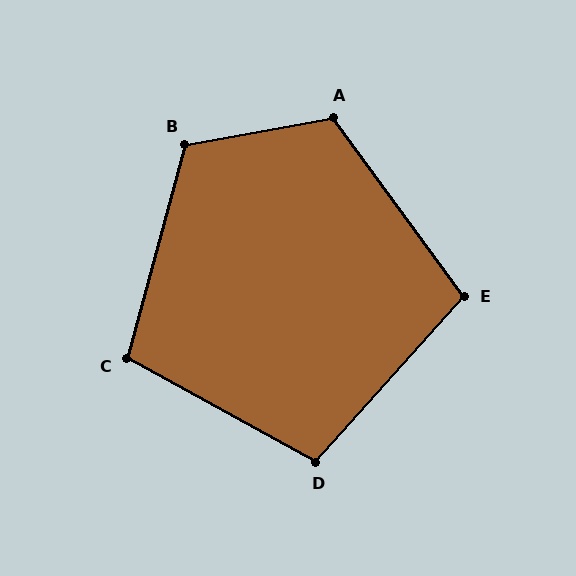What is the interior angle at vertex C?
Approximately 104 degrees (obtuse).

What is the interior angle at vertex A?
Approximately 116 degrees (obtuse).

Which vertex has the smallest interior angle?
E, at approximately 102 degrees.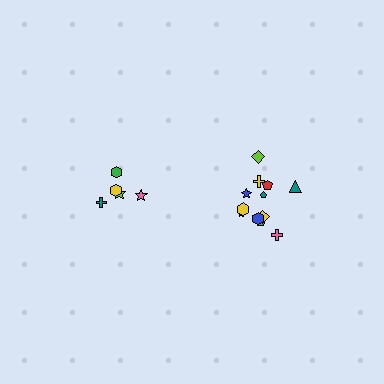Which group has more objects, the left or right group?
The right group.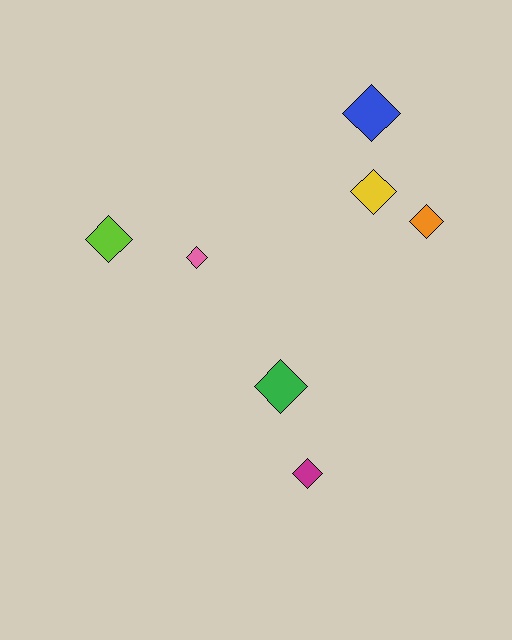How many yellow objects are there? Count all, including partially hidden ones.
There is 1 yellow object.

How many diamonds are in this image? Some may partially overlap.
There are 7 diamonds.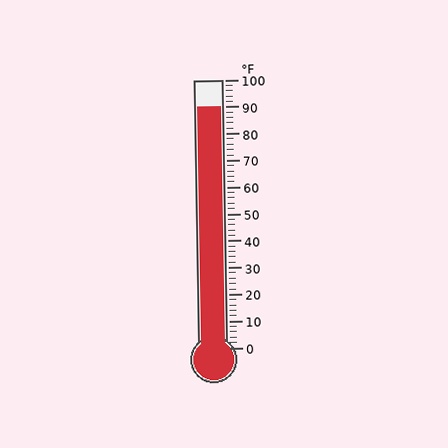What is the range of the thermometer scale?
The thermometer scale ranges from 0°F to 100°F.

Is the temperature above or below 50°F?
The temperature is above 50°F.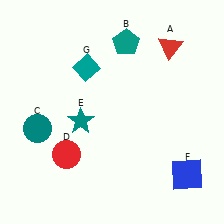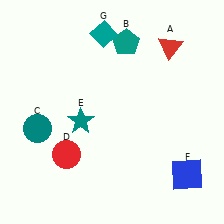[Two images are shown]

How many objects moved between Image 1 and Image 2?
1 object moved between the two images.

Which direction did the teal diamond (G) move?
The teal diamond (G) moved up.